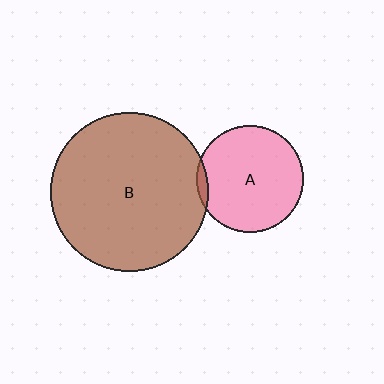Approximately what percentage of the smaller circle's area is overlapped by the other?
Approximately 5%.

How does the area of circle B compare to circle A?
Approximately 2.2 times.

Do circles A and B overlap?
Yes.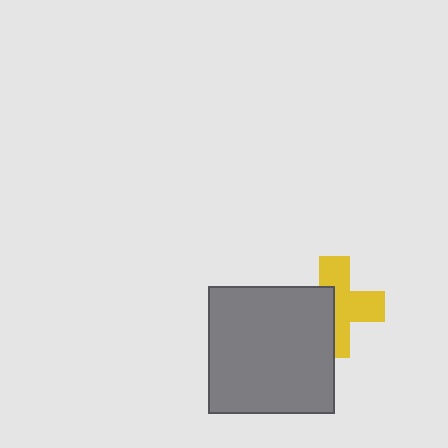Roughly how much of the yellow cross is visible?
About half of it is visible (roughly 57%).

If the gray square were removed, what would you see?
You would see the complete yellow cross.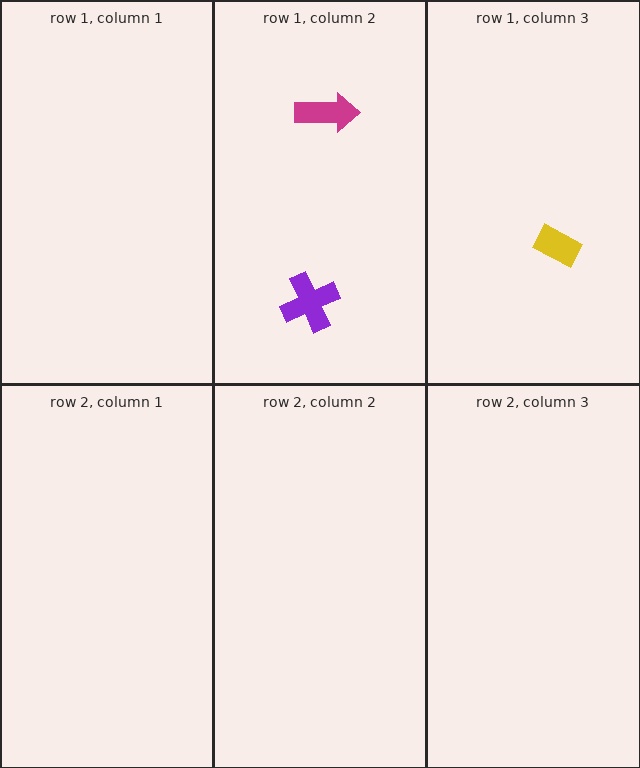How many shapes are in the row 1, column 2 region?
2.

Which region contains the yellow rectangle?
The row 1, column 3 region.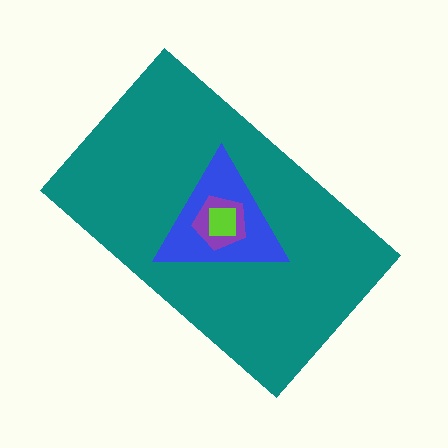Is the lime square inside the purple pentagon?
Yes.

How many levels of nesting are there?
4.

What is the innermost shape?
The lime square.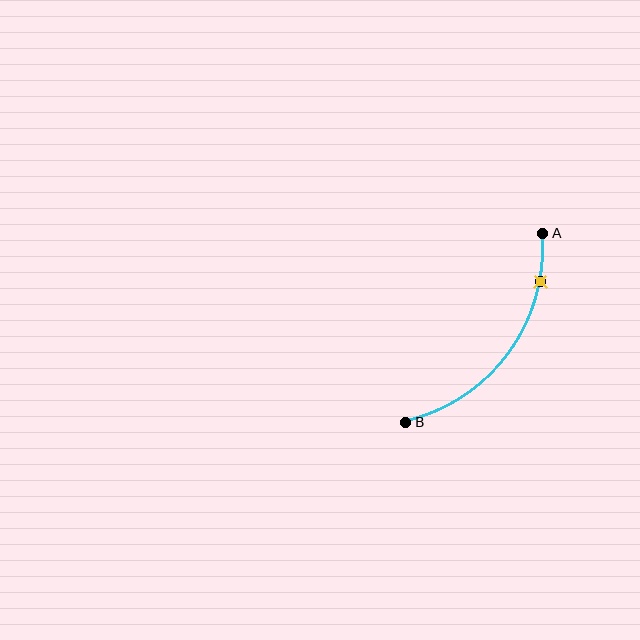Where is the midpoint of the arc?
The arc midpoint is the point on the curve farthest from the straight line joining A and B. It sits below and to the right of that line.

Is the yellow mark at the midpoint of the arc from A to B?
No. The yellow mark lies on the arc but is closer to endpoint A. The arc midpoint would be at the point on the curve equidistant along the arc from both A and B.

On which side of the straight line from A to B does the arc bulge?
The arc bulges below and to the right of the straight line connecting A and B.